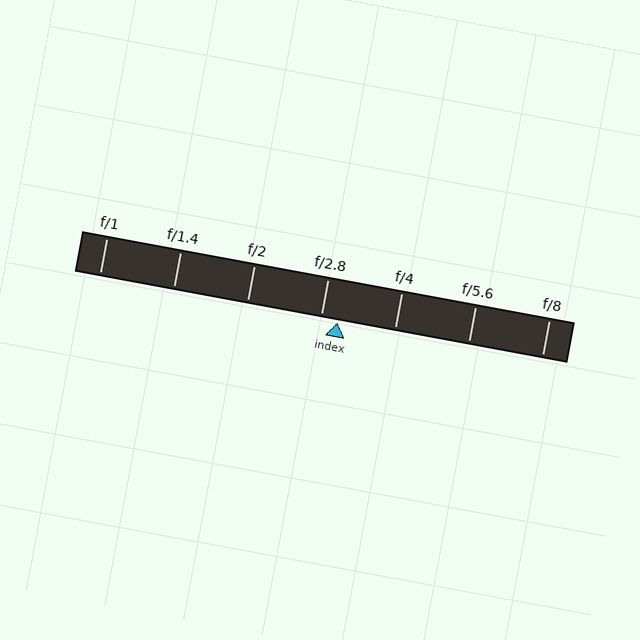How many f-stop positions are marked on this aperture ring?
There are 7 f-stop positions marked.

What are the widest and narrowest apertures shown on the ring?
The widest aperture shown is f/1 and the narrowest is f/8.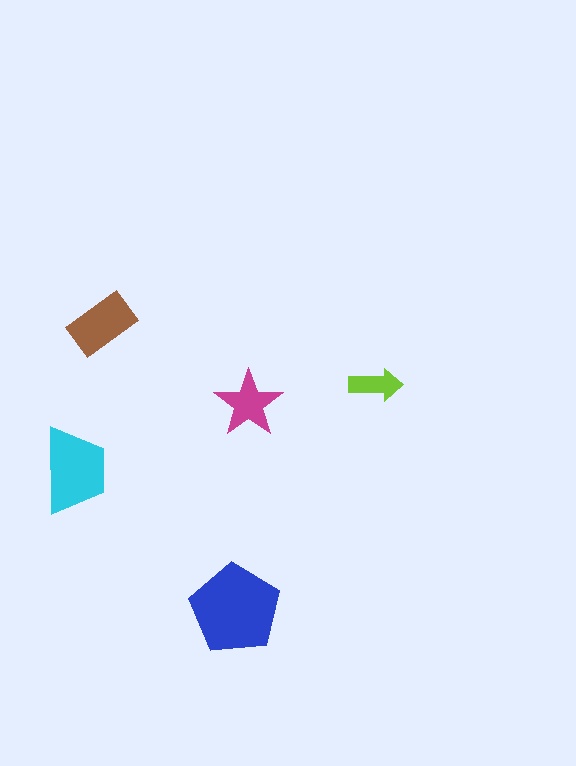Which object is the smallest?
The lime arrow.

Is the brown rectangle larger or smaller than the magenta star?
Larger.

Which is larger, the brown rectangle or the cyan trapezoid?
The cyan trapezoid.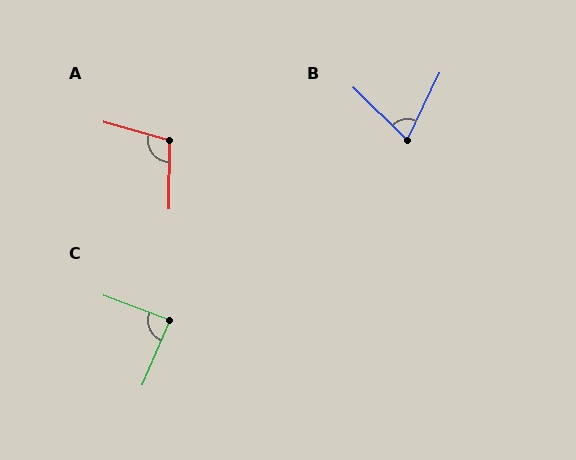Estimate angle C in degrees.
Approximately 88 degrees.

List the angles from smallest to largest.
B (72°), C (88°), A (106°).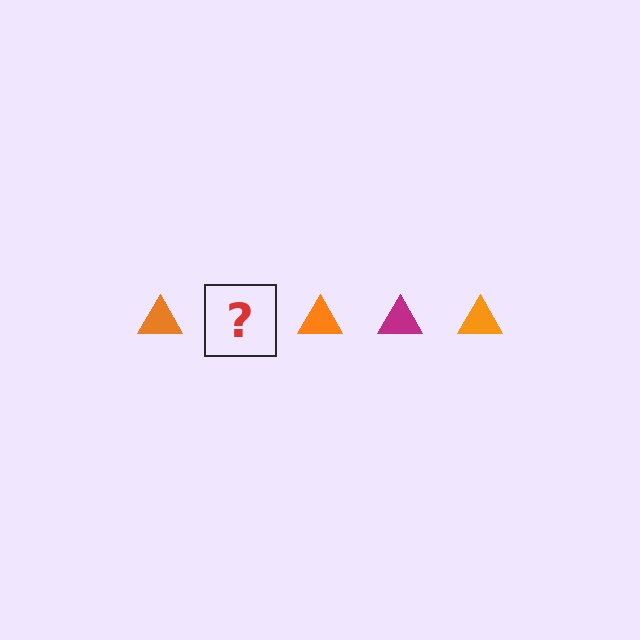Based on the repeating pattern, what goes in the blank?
The blank should be a magenta triangle.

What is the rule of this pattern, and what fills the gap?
The rule is that the pattern cycles through orange, magenta triangles. The gap should be filled with a magenta triangle.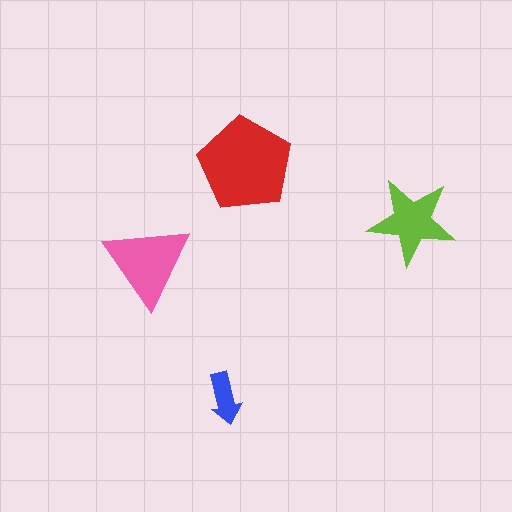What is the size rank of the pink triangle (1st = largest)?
2nd.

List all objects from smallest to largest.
The blue arrow, the lime star, the pink triangle, the red pentagon.